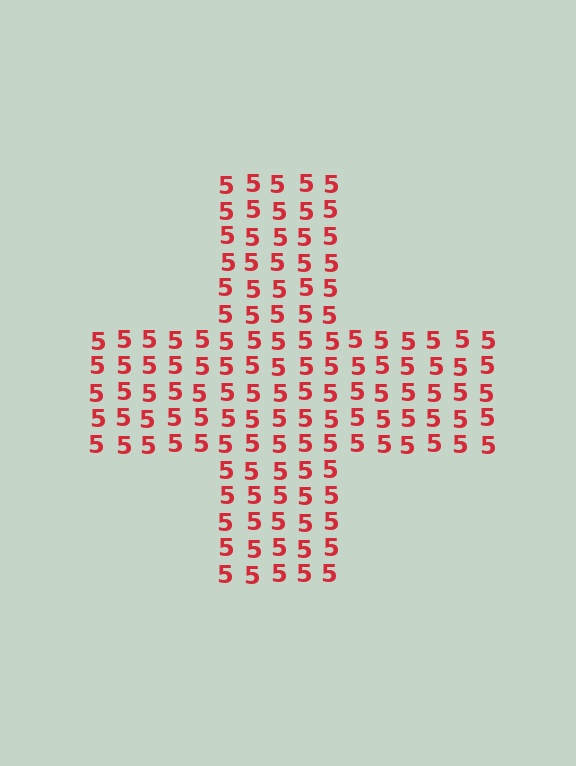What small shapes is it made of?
It is made of small digit 5's.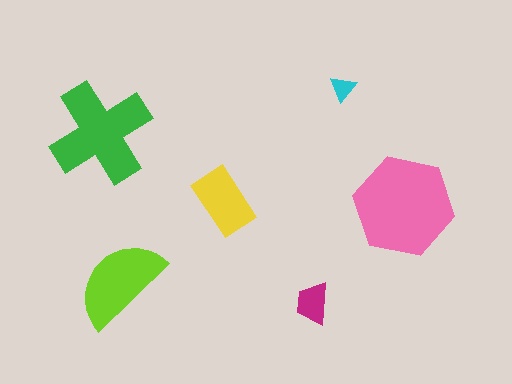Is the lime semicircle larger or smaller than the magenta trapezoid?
Larger.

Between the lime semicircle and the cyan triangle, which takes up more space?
The lime semicircle.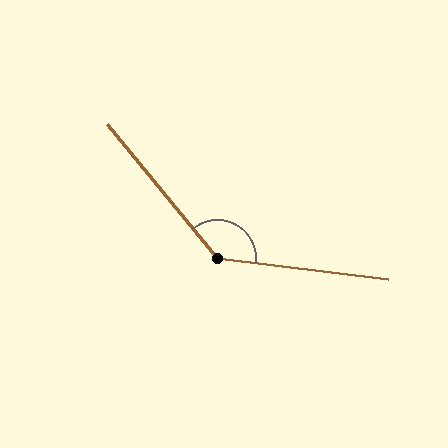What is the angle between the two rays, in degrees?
Approximately 137 degrees.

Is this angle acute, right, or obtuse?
It is obtuse.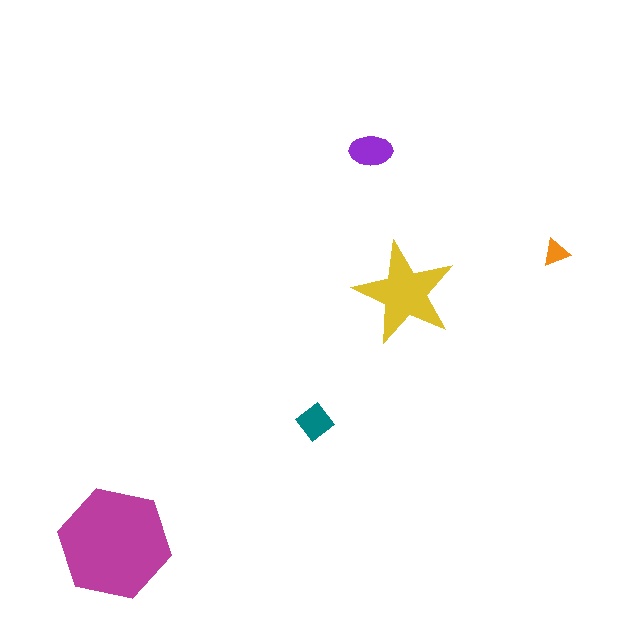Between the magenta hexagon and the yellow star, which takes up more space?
The magenta hexagon.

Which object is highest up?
The purple ellipse is topmost.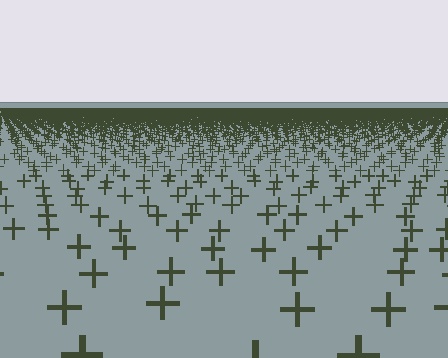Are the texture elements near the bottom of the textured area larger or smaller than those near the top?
Larger. Near the bottom, elements are closer to the viewer and appear at a bigger on-screen size.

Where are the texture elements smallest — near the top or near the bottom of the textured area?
Near the top.